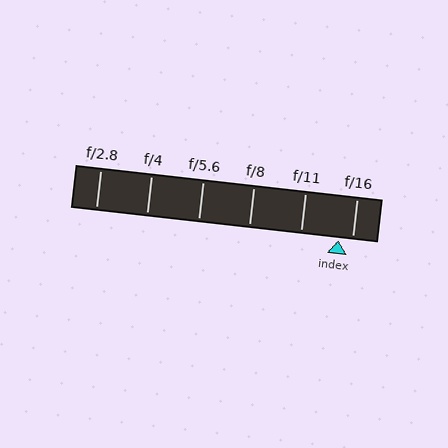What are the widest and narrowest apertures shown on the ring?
The widest aperture shown is f/2.8 and the narrowest is f/16.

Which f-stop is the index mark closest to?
The index mark is closest to f/16.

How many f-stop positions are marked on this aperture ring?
There are 6 f-stop positions marked.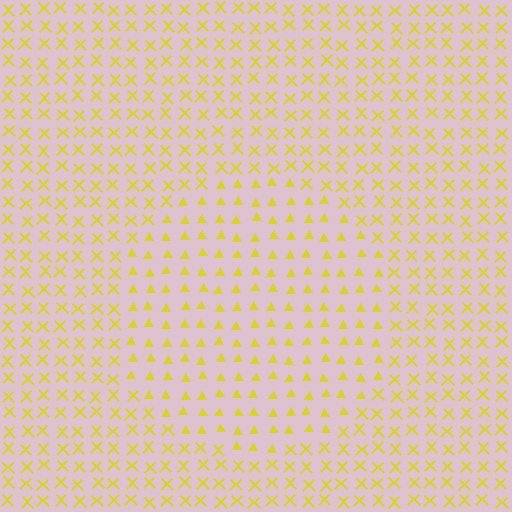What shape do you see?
I see a circle.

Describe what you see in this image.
The image is filled with small yellow elements arranged in a uniform grid. A circle-shaped region contains triangles, while the surrounding area contains X marks. The boundary is defined purely by the change in element shape.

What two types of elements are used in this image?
The image uses triangles inside the circle region and X marks outside it.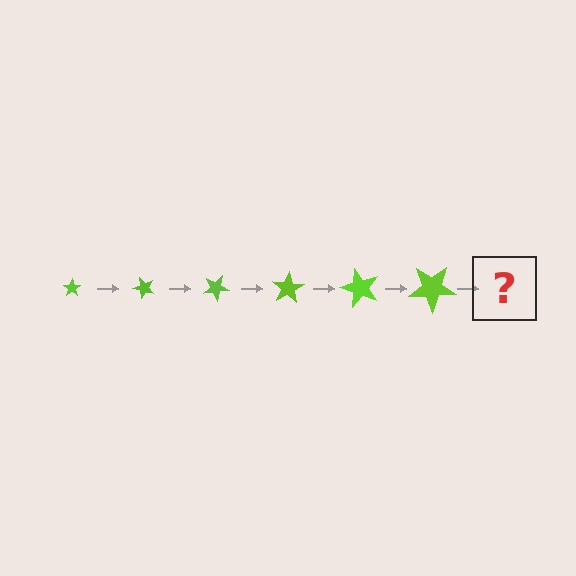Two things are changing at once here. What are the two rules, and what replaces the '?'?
The two rules are that the star grows larger each step and it rotates 50 degrees each step. The '?' should be a star, larger than the previous one and rotated 300 degrees from the start.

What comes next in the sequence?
The next element should be a star, larger than the previous one and rotated 300 degrees from the start.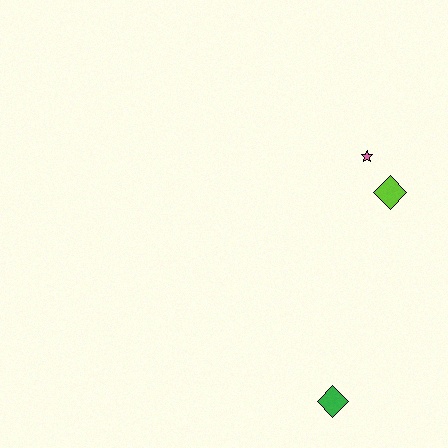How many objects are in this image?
There are 3 objects.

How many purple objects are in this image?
There are no purple objects.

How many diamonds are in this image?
There are 2 diamonds.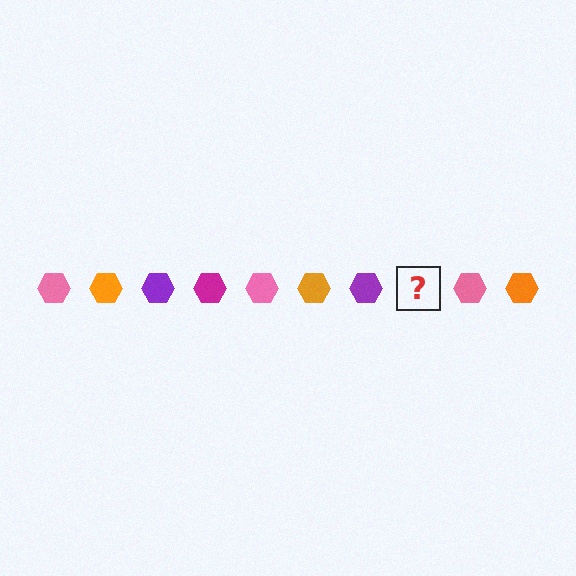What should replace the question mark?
The question mark should be replaced with a magenta hexagon.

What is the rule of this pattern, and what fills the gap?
The rule is that the pattern cycles through pink, orange, purple, magenta hexagons. The gap should be filled with a magenta hexagon.